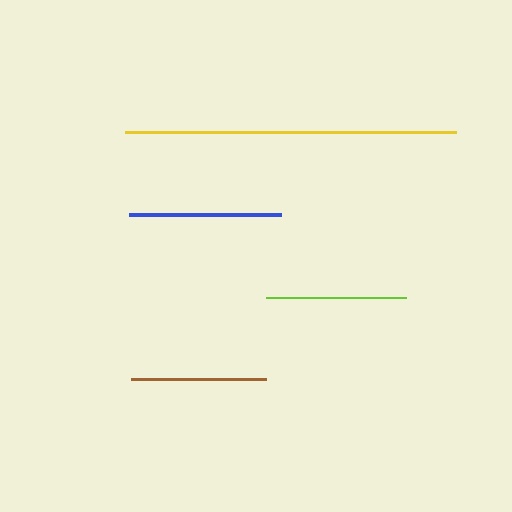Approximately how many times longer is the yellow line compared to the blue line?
The yellow line is approximately 2.2 times the length of the blue line.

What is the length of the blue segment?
The blue segment is approximately 153 pixels long.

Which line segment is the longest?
The yellow line is the longest at approximately 331 pixels.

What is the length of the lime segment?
The lime segment is approximately 141 pixels long.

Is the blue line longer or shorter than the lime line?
The blue line is longer than the lime line.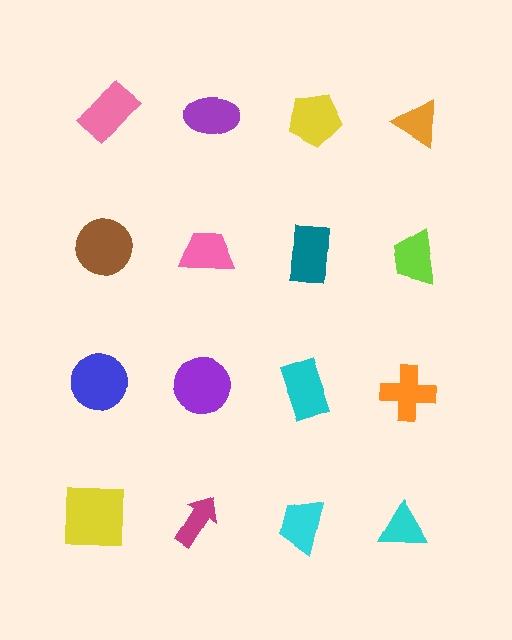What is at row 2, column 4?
A lime trapezoid.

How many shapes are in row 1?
4 shapes.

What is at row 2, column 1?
A brown circle.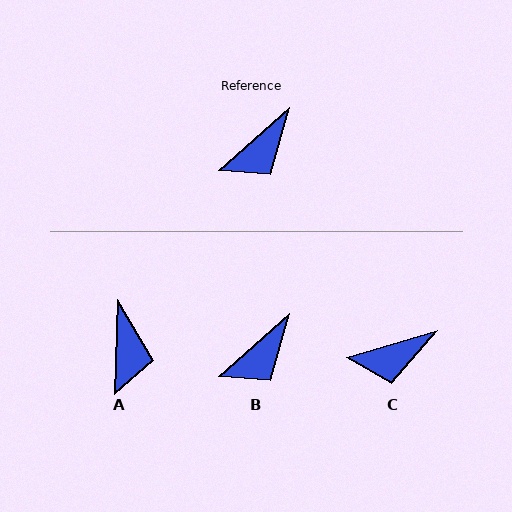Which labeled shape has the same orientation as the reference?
B.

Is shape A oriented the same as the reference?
No, it is off by about 47 degrees.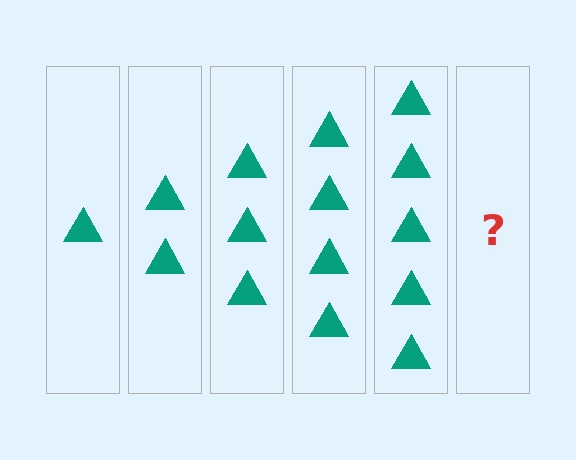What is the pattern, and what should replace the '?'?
The pattern is that each step adds one more triangle. The '?' should be 6 triangles.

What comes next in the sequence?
The next element should be 6 triangles.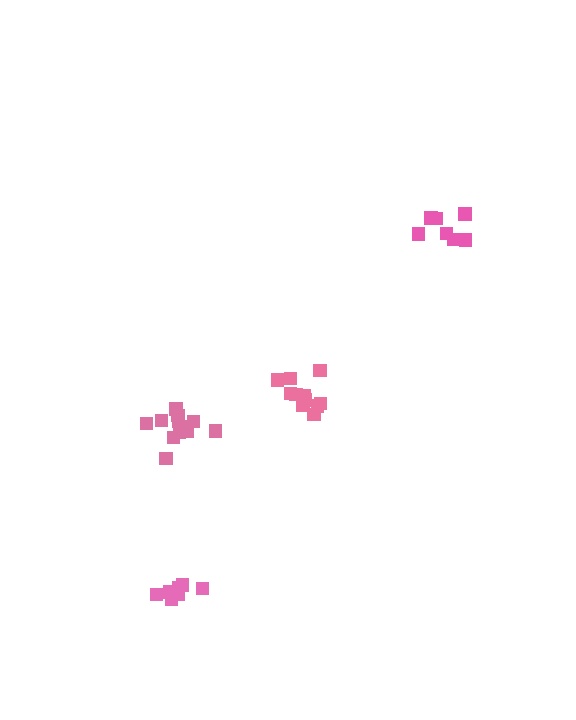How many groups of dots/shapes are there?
There are 4 groups.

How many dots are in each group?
Group 1: 12 dots, Group 2: 7 dots, Group 3: 7 dots, Group 4: 12 dots (38 total).